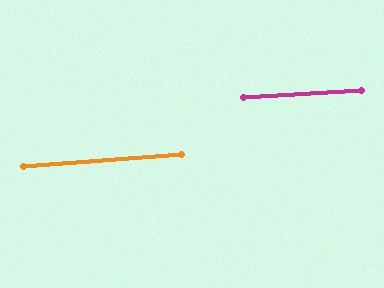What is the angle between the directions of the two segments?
Approximately 1 degree.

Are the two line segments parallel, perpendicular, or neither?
Parallel — their directions differ by only 0.8°.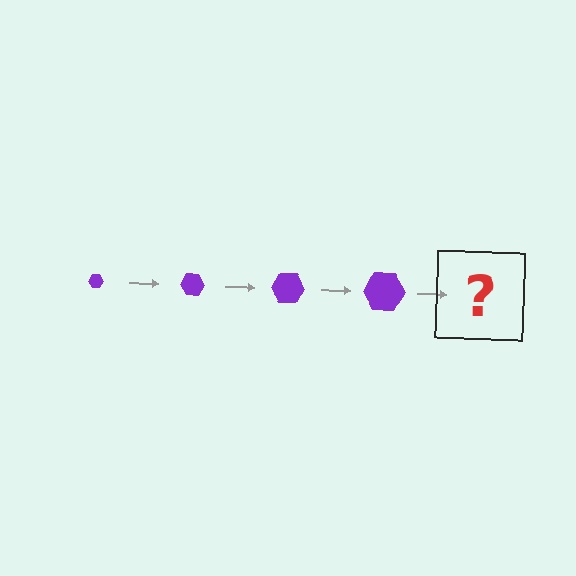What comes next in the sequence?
The next element should be a purple hexagon, larger than the previous one.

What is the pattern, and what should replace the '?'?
The pattern is that the hexagon gets progressively larger each step. The '?' should be a purple hexagon, larger than the previous one.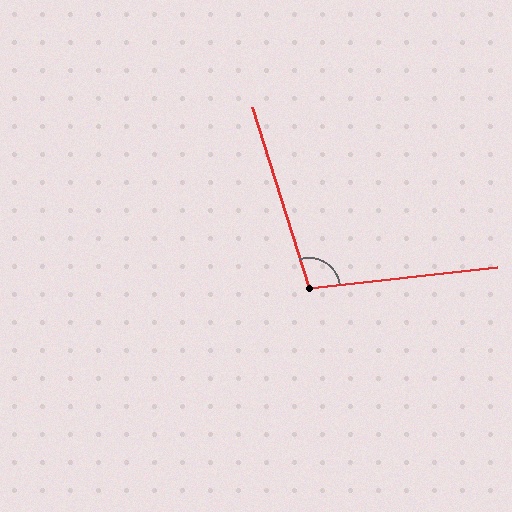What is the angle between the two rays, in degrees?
Approximately 101 degrees.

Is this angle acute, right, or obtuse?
It is obtuse.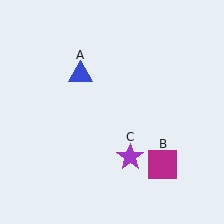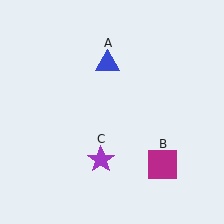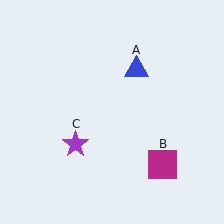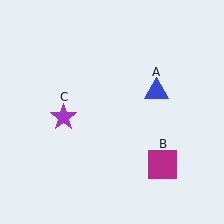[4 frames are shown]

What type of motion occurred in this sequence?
The blue triangle (object A), purple star (object C) rotated clockwise around the center of the scene.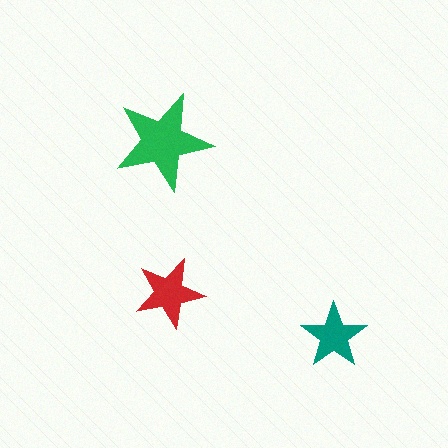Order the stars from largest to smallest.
the green one, the red one, the teal one.